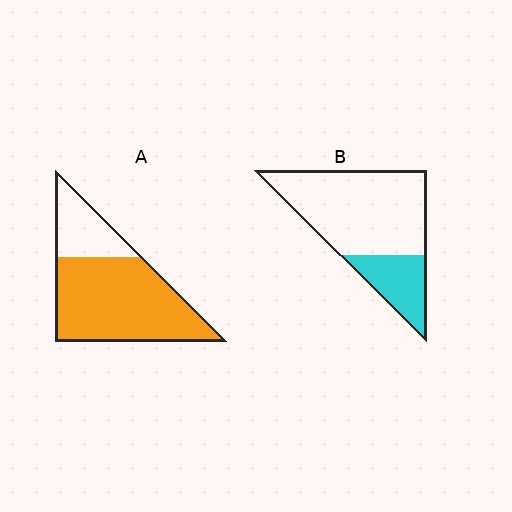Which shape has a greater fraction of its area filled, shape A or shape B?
Shape A.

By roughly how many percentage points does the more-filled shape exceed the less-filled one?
By roughly 50 percentage points (A over B).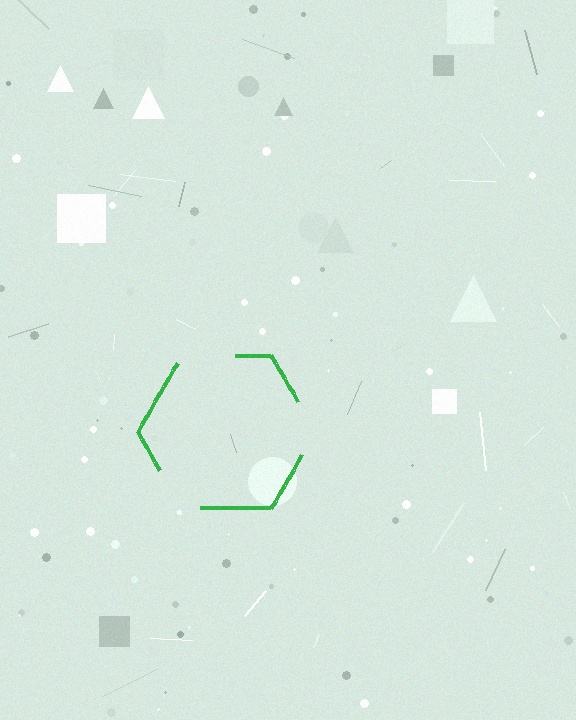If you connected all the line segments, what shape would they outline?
They would outline a hexagon.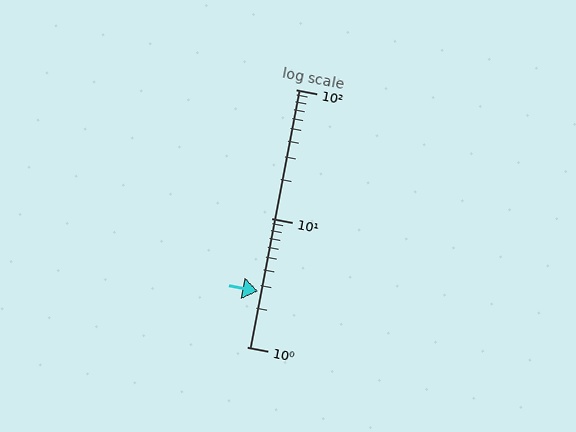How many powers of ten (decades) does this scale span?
The scale spans 2 decades, from 1 to 100.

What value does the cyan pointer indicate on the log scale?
The pointer indicates approximately 2.7.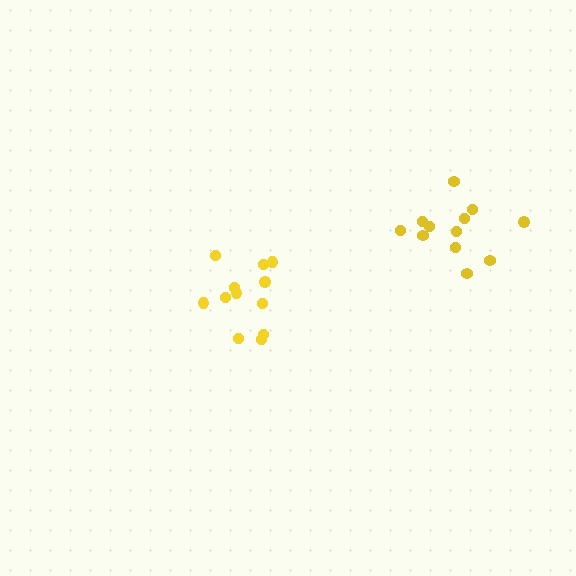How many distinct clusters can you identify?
There are 2 distinct clusters.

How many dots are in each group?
Group 1: 12 dots, Group 2: 12 dots (24 total).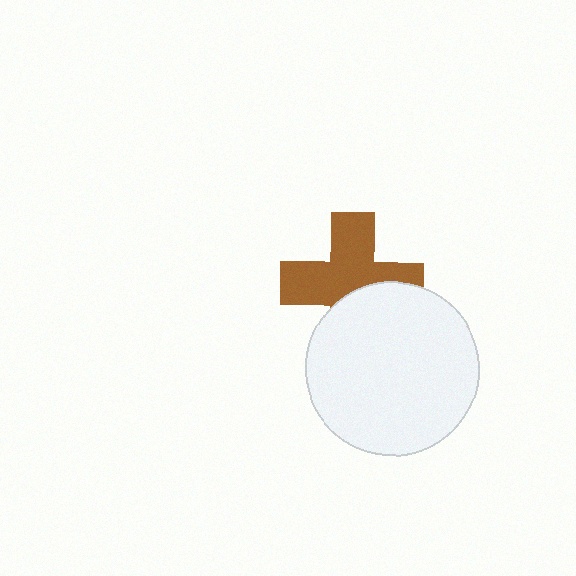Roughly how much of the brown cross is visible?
About half of it is visible (roughly 63%).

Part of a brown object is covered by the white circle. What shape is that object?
It is a cross.